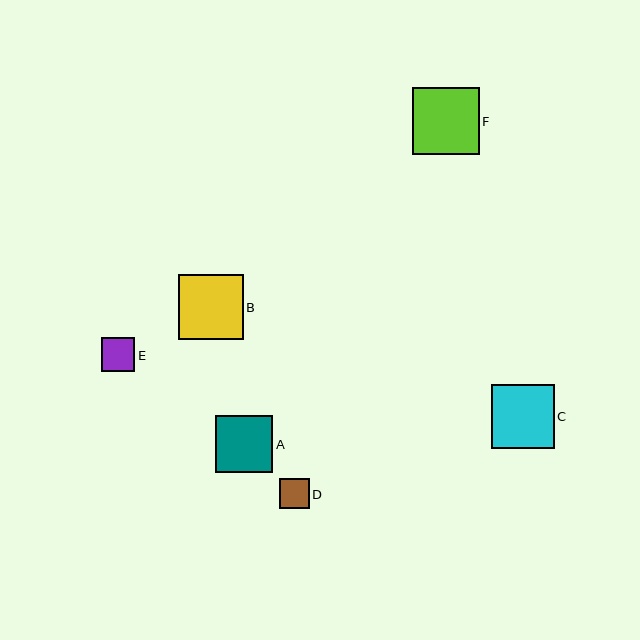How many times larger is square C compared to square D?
Square C is approximately 2.1 times the size of square D.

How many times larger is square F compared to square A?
Square F is approximately 1.2 times the size of square A.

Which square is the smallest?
Square D is the smallest with a size of approximately 30 pixels.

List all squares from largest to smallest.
From largest to smallest: F, B, C, A, E, D.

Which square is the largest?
Square F is the largest with a size of approximately 67 pixels.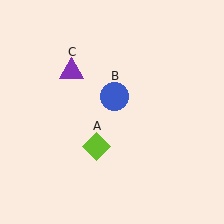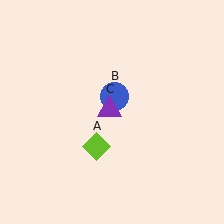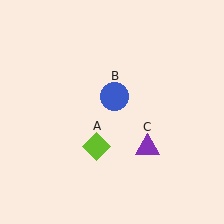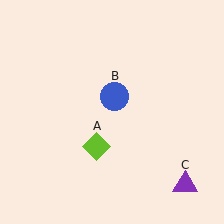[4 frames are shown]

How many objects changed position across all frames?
1 object changed position: purple triangle (object C).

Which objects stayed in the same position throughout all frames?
Lime diamond (object A) and blue circle (object B) remained stationary.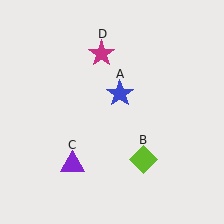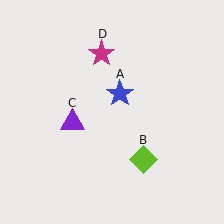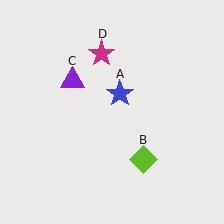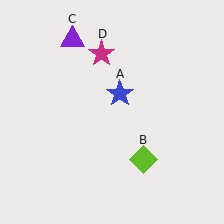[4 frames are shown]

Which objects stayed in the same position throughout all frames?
Blue star (object A) and lime diamond (object B) and magenta star (object D) remained stationary.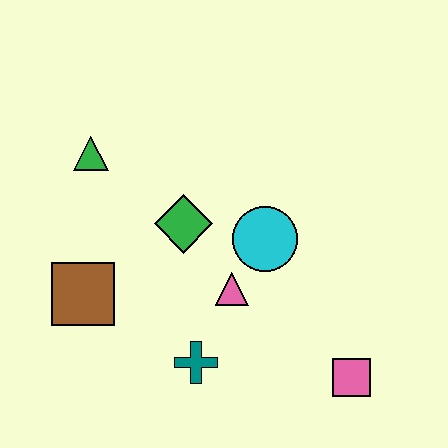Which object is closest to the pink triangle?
The cyan circle is closest to the pink triangle.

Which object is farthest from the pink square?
The green triangle is farthest from the pink square.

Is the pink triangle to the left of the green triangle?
No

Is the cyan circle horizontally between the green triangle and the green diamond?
No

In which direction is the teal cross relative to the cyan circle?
The teal cross is below the cyan circle.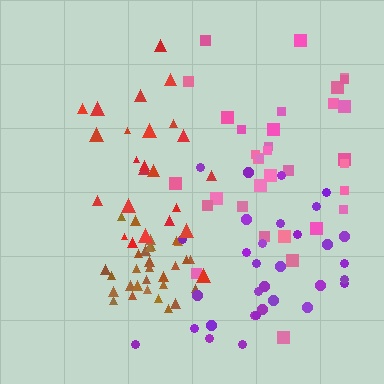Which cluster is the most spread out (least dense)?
Red.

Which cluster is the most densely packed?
Brown.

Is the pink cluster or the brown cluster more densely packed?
Brown.